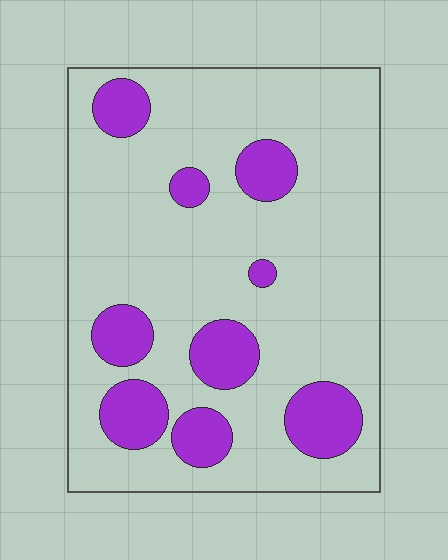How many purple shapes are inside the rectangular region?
9.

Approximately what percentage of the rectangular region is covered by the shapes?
Approximately 20%.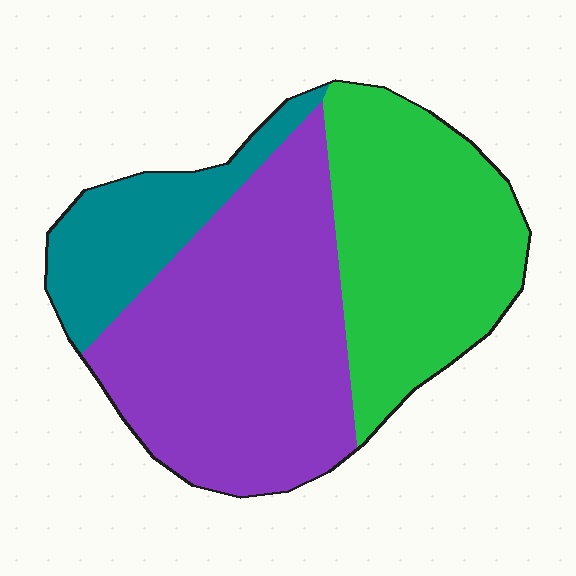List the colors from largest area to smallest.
From largest to smallest: purple, green, teal.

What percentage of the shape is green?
Green takes up about three eighths (3/8) of the shape.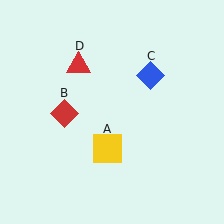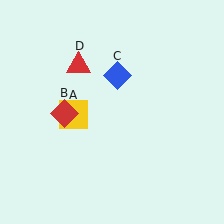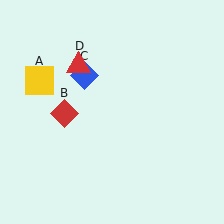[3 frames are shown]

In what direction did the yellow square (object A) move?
The yellow square (object A) moved up and to the left.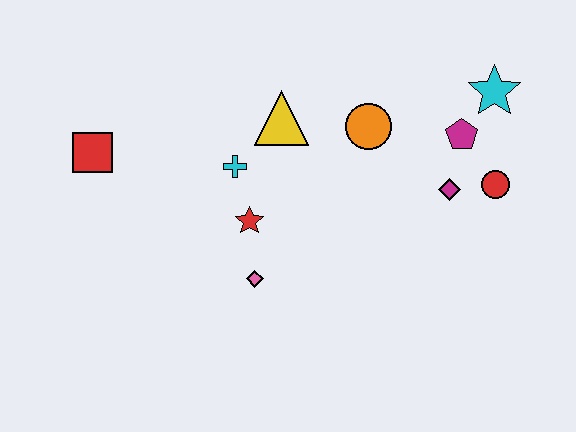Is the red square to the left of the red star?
Yes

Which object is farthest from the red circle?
The red square is farthest from the red circle.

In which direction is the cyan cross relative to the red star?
The cyan cross is above the red star.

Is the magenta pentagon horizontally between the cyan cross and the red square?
No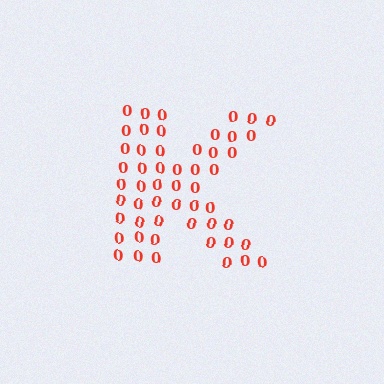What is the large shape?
The large shape is the letter K.